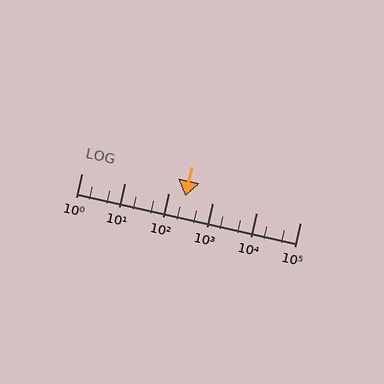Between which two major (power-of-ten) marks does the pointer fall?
The pointer is between 100 and 1000.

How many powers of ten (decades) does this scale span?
The scale spans 5 decades, from 1 to 100000.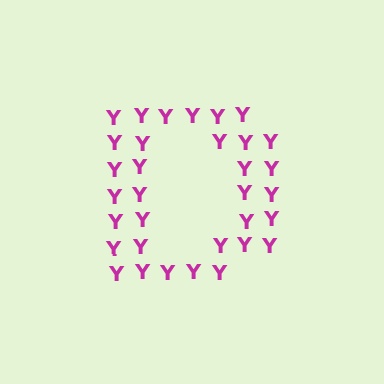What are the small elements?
The small elements are letter Y's.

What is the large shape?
The large shape is the letter D.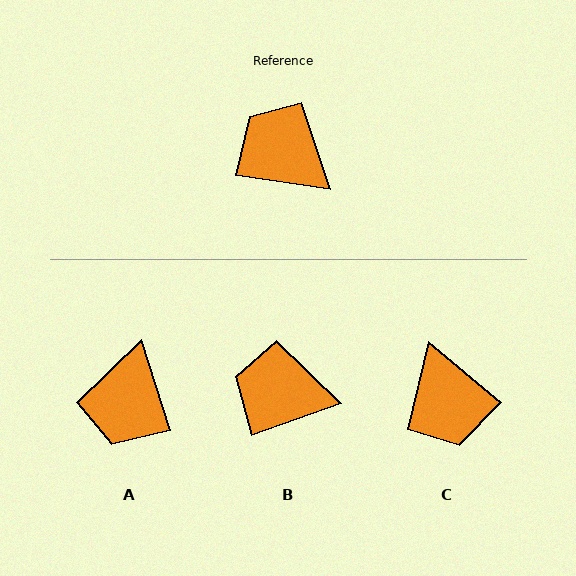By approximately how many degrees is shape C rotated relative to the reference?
Approximately 149 degrees counter-clockwise.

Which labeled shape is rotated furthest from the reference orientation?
C, about 149 degrees away.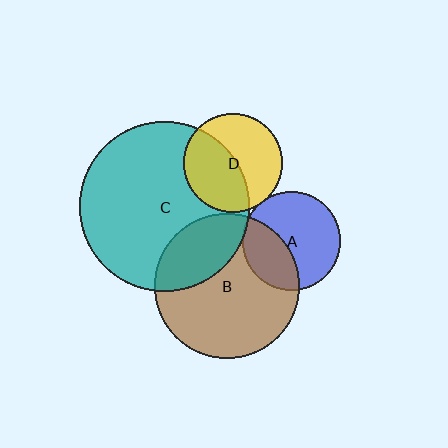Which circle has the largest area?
Circle C (teal).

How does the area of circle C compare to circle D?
Approximately 2.9 times.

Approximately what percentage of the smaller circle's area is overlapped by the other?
Approximately 35%.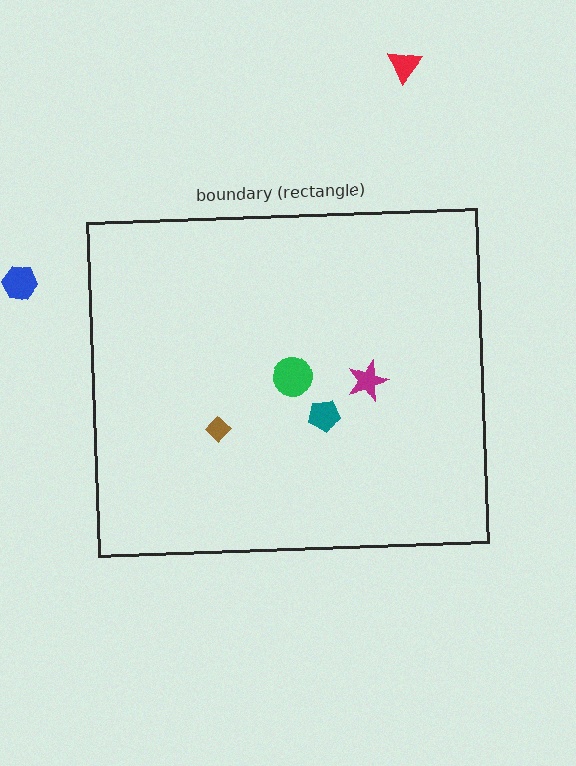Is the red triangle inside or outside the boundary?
Outside.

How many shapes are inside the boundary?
4 inside, 2 outside.